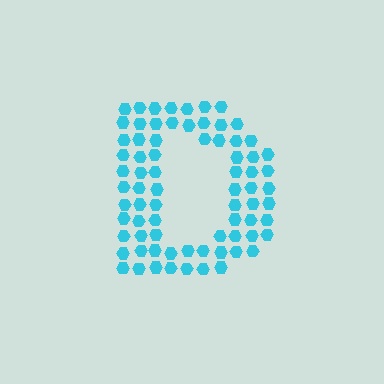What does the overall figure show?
The overall figure shows the letter D.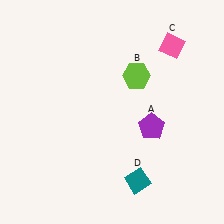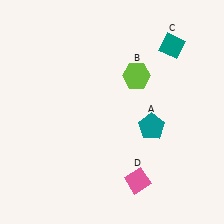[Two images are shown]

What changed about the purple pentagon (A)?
In Image 1, A is purple. In Image 2, it changed to teal.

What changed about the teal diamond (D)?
In Image 1, D is teal. In Image 2, it changed to pink.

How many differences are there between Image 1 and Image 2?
There are 3 differences between the two images.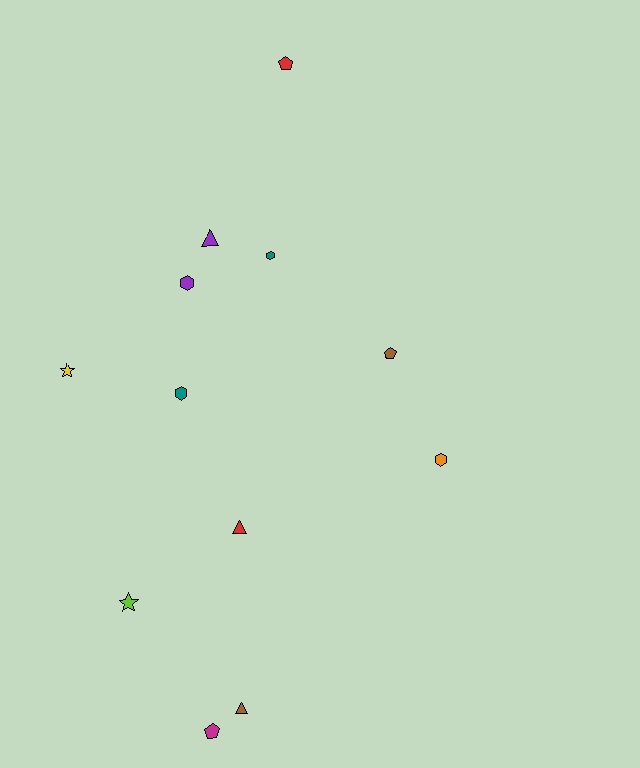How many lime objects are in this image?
There is 1 lime object.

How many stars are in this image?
There are 2 stars.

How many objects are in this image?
There are 12 objects.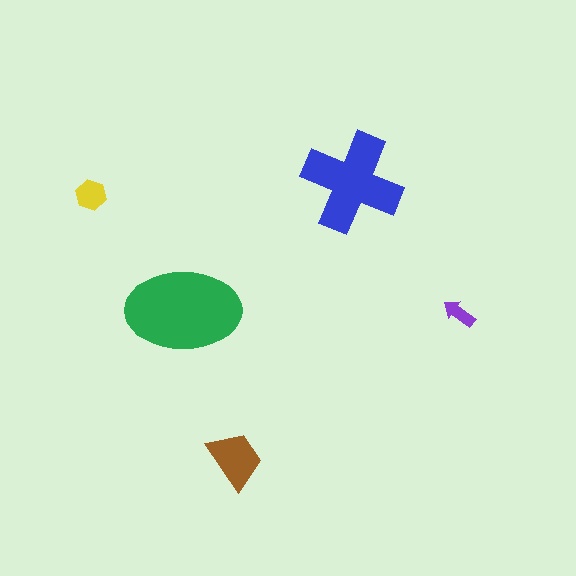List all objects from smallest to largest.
The purple arrow, the yellow hexagon, the brown trapezoid, the blue cross, the green ellipse.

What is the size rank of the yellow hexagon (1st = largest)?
4th.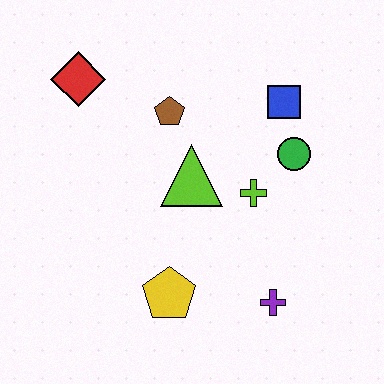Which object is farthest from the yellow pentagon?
The red diamond is farthest from the yellow pentagon.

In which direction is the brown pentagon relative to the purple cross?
The brown pentagon is above the purple cross.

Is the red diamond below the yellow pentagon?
No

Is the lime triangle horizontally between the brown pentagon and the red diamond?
No